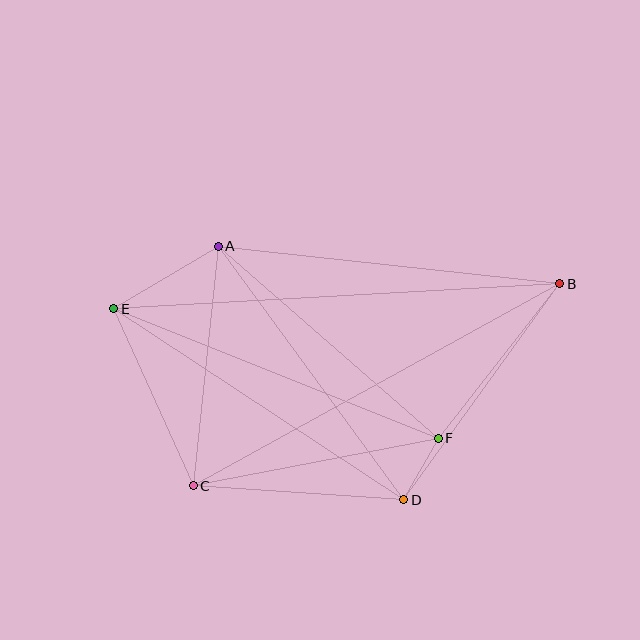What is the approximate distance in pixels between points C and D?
The distance between C and D is approximately 211 pixels.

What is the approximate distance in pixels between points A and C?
The distance between A and C is approximately 241 pixels.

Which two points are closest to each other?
Points D and F are closest to each other.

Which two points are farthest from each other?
Points B and E are farthest from each other.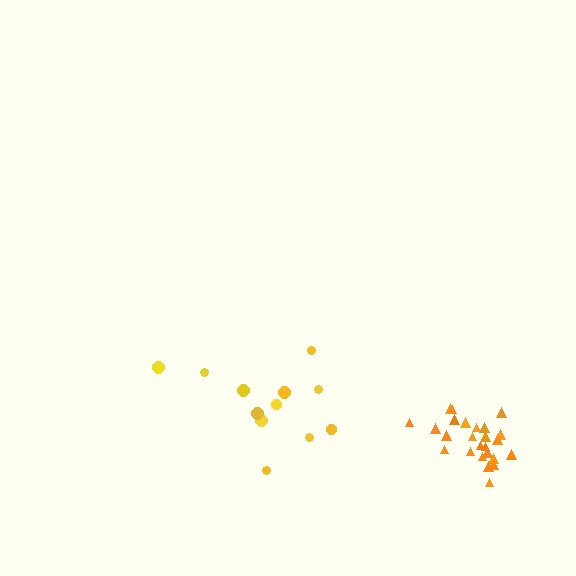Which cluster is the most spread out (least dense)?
Yellow.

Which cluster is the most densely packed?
Orange.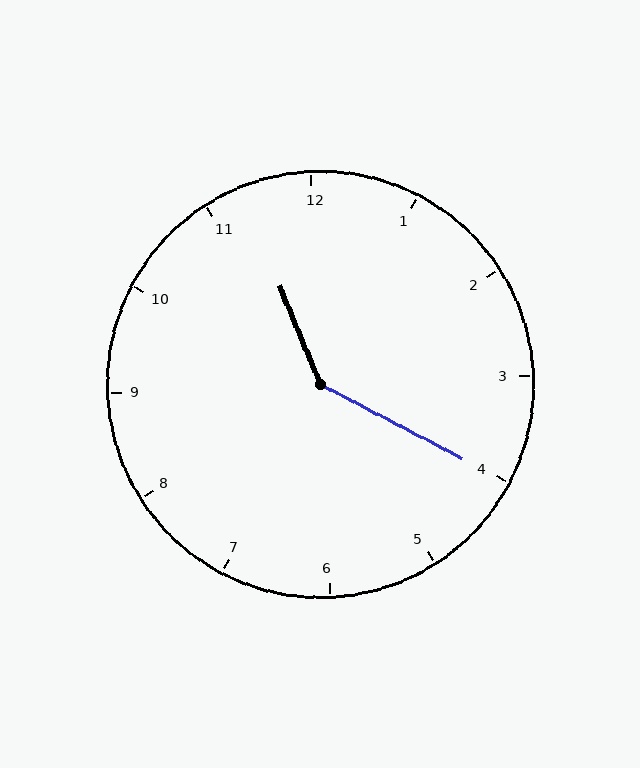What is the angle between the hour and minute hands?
Approximately 140 degrees.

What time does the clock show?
11:20.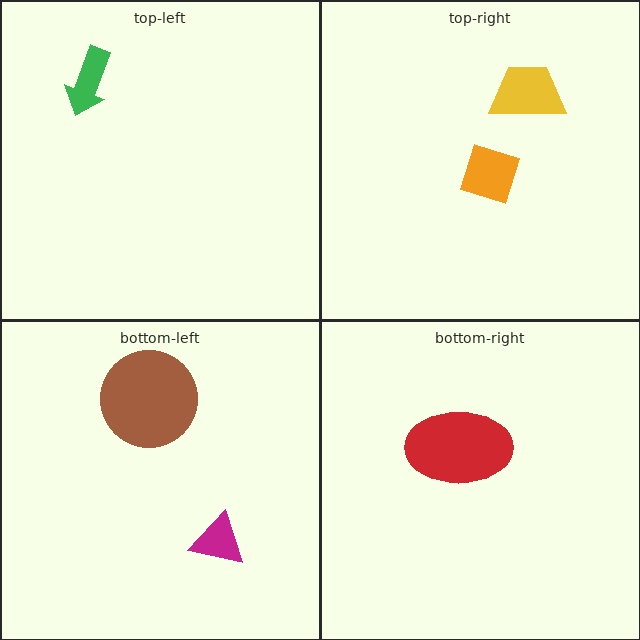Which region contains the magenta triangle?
The bottom-left region.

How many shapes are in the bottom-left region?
2.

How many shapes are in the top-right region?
2.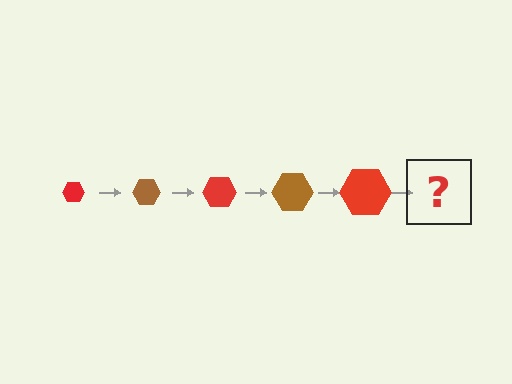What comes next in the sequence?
The next element should be a brown hexagon, larger than the previous one.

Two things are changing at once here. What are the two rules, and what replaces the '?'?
The two rules are that the hexagon grows larger each step and the color cycles through red and brown. The '?' should be a brown hexagon, larger than the previous one.